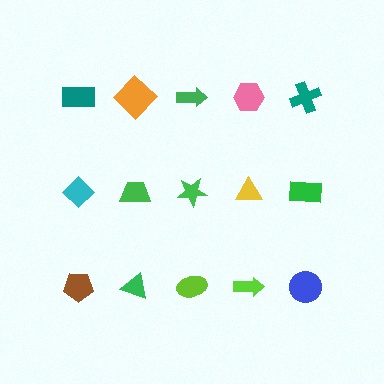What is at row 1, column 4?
A pink hexagon.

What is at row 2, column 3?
A green star.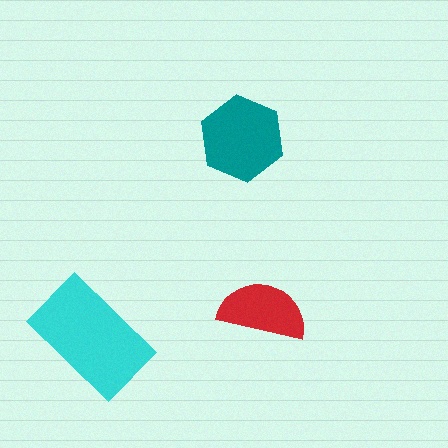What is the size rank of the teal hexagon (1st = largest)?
2nd.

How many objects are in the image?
There are 3 objects in the image.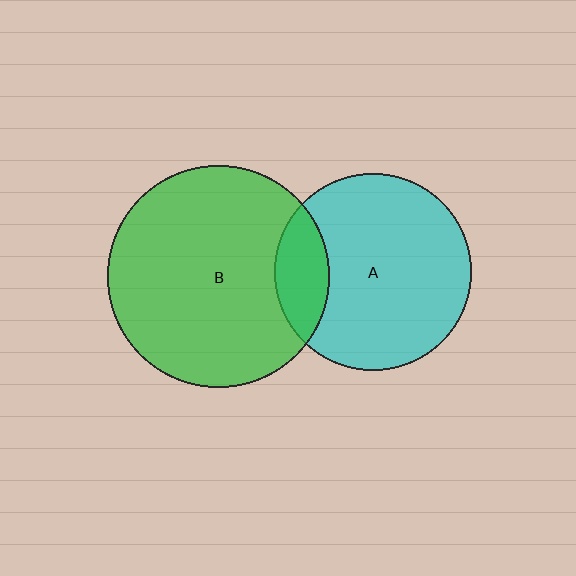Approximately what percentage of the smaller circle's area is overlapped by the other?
Approximately 20%.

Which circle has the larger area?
Circle B (green).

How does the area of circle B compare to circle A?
Approximately 1.3 times.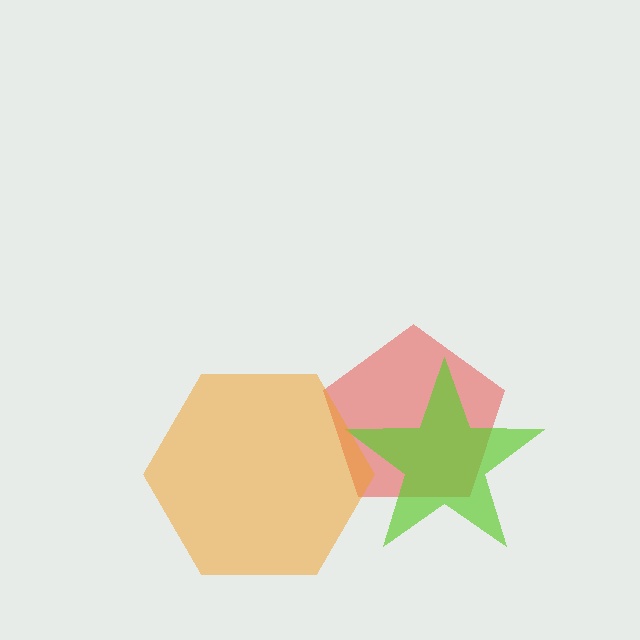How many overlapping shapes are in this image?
There are 3 overlapping shapes in the image.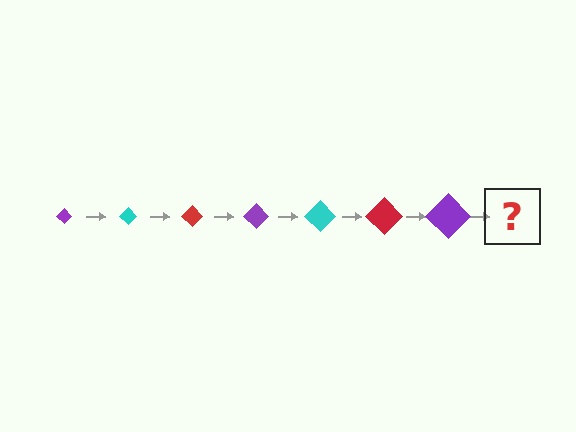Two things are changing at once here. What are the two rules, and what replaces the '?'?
The two rules are that the diamond grows larger each step and the color cycles through purple, cyan, and red. The '?' should be a cyan diamond, larger than the previous one.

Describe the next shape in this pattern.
It should be a cyan diamond, larger than the previous one.